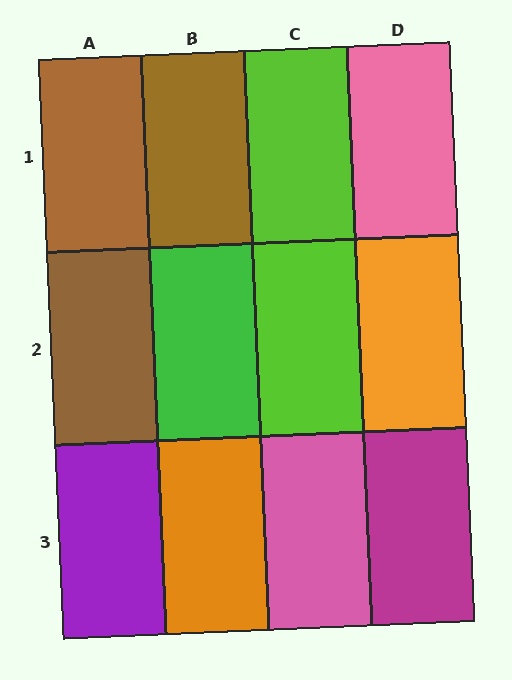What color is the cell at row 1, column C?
Lime.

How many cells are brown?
3 cells are brown.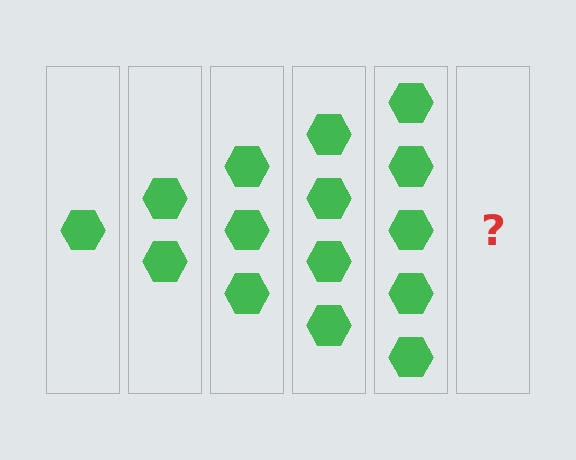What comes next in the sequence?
The next element should be 6 hexagons.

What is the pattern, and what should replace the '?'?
The pattern is that each step adds one more hexagon. The '?' should be 6 hexagons.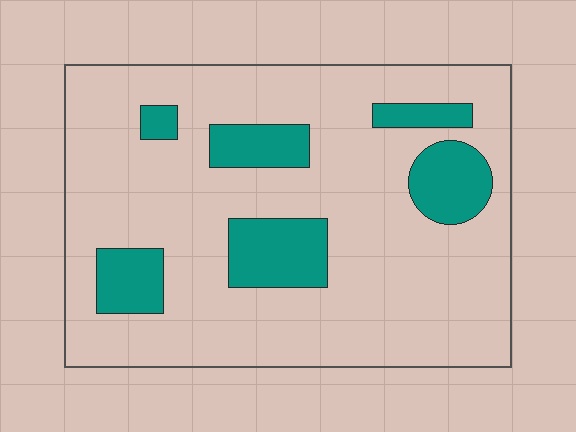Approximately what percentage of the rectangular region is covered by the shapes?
Approximately 20%.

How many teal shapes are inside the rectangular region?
6.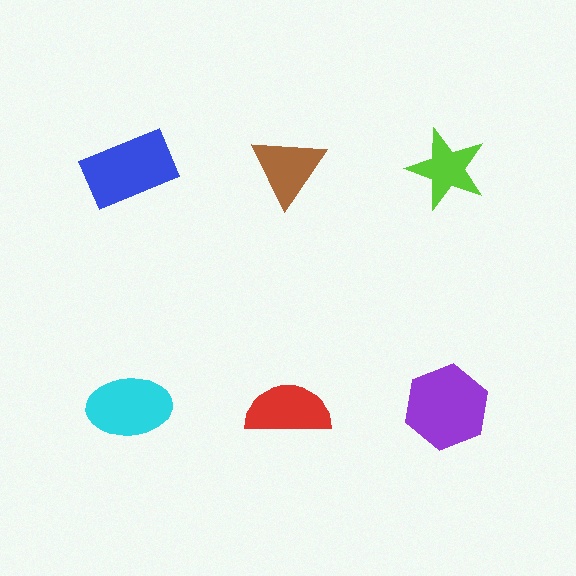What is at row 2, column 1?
A cyan ellipse.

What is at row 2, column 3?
A purple hexagon.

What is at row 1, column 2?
A brown triangle.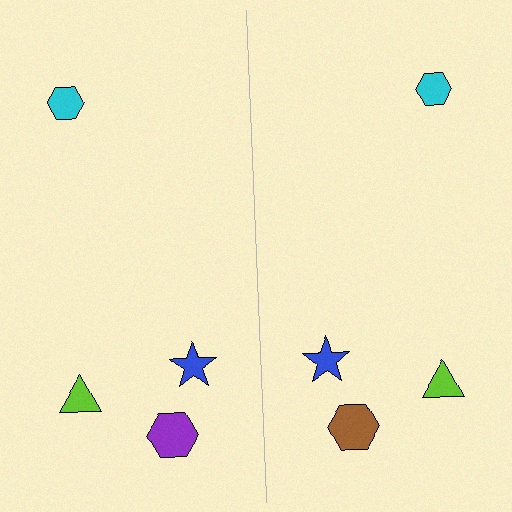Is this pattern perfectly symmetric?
No, the pattern is not perfectly symmetric. The brown hexagon on the right side breaks the symmetry — its mirror counterpart is purple.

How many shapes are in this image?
There are 8 shapes in this image.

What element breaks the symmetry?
The brown hexagon on the right side breaks the symmetry — its mirror counterpart is purple.